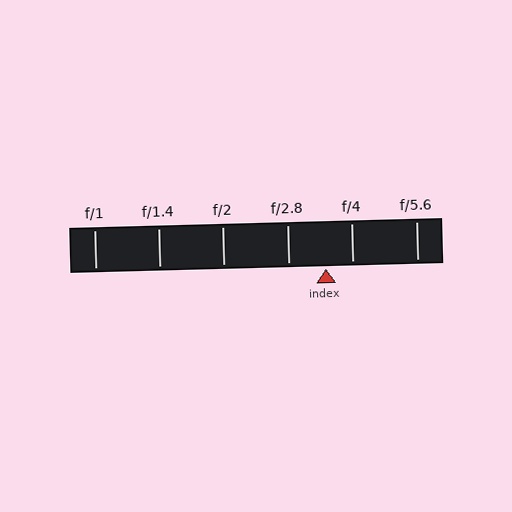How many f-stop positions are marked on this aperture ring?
There are 6 f-stop positions marked.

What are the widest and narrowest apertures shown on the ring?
The widest aperture shown is f/1 and the narrowest is f/5.6.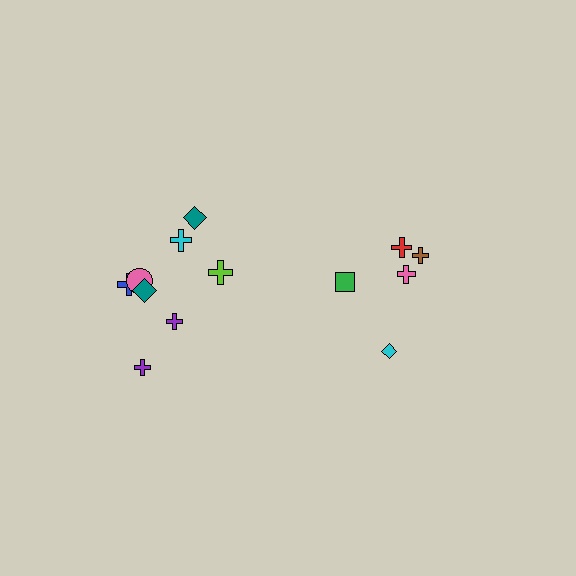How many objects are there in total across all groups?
There are 13 objects.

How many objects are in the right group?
There are 5 objects.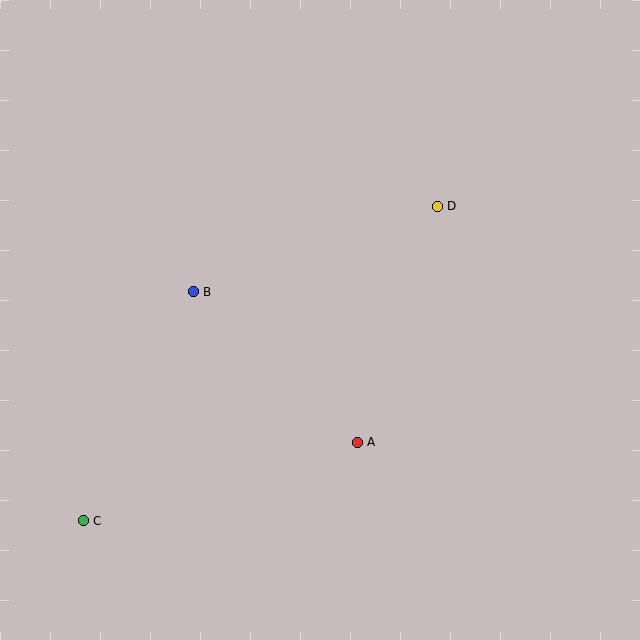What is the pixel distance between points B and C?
The distance between B and C is 254 pixels.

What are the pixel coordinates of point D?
Point D is at (437, 206).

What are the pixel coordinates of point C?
Point C is at (83, 521).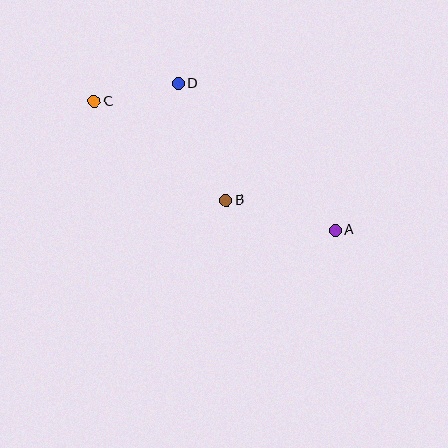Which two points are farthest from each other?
Points A and C are farthest from each other.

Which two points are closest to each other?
Points C and D are closest to each other.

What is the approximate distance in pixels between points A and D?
The distance between A and D is approximately 215 pixels.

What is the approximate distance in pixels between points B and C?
The distance between B and C is approximately 165 pixels.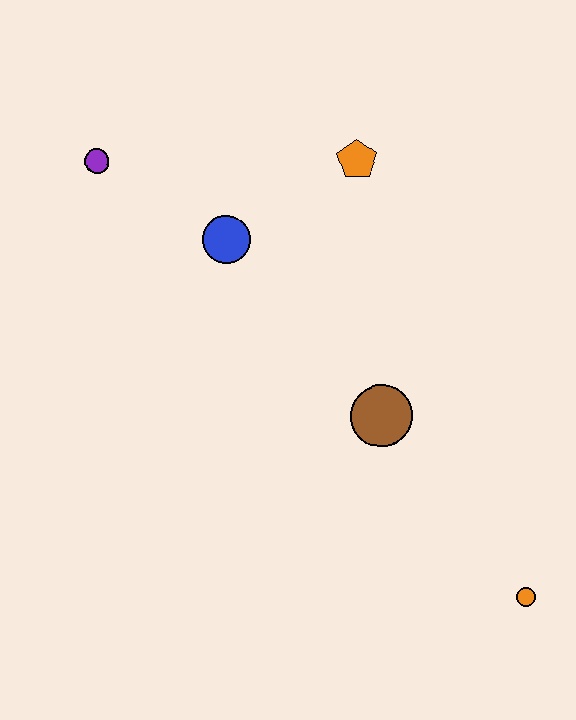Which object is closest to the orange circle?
The brown circle is closest to the orange circle.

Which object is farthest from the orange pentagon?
The orange circle is farthest from the orange pentagon.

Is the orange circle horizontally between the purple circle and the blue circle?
No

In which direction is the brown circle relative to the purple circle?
The brown circle is to the right of the purple circle.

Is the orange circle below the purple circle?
Yes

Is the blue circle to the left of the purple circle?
No